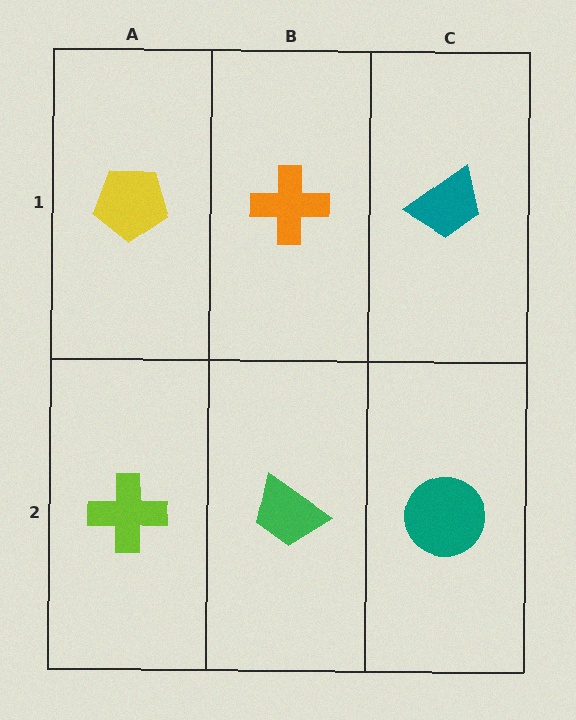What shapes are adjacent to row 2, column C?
A teal trapezoid (row 1, column C), a green trapezoid (row 2, column B).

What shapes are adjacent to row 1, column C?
A teal circle (row 2, column C), an orange cross (row 1, column B).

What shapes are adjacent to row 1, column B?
A green trapezoid (row 2, column B), a yellow pentagon (row 1, column A), a teal trapezoid (row 1, column C).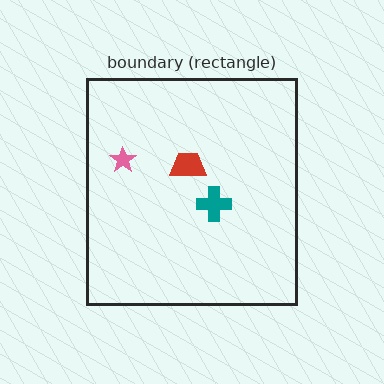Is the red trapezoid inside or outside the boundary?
Inside.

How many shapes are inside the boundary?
3 inside, 0 outside.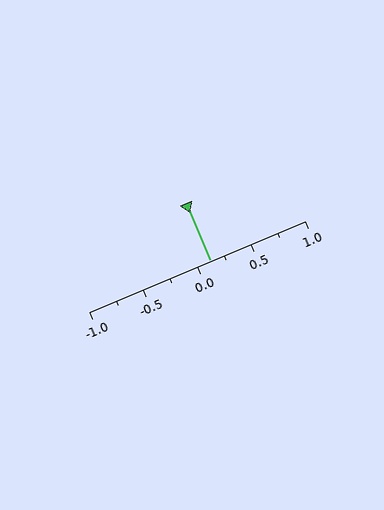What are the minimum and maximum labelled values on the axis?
The axis runs from -1.0 to 1.0.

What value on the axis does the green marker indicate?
The marker indicates approximately 0.12.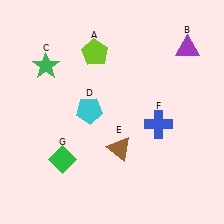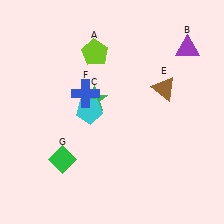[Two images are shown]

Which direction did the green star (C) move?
The green star (C) moved right.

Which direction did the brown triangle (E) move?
The brown triangle (E) moved up.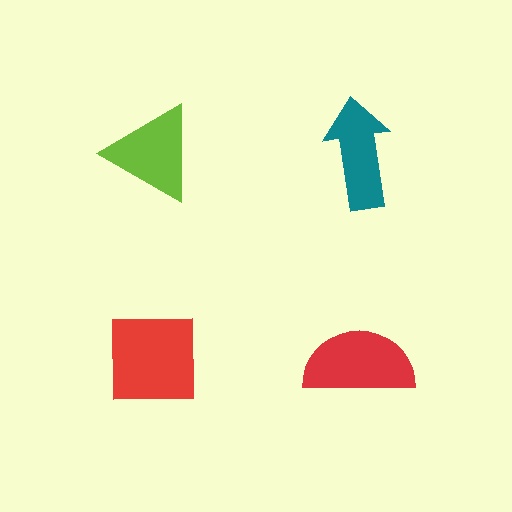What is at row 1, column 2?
A teal arrow.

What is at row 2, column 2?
A red semicircle.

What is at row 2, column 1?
A red square.